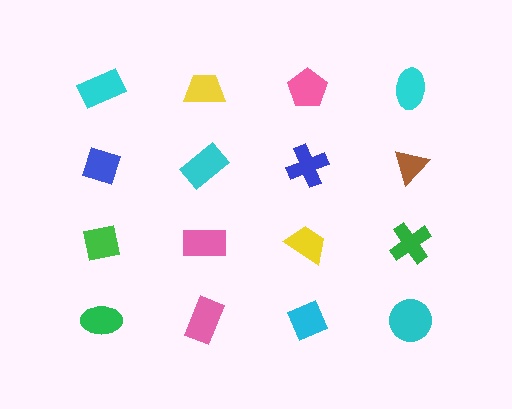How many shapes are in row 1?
4 shapes.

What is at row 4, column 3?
A cyan diamond.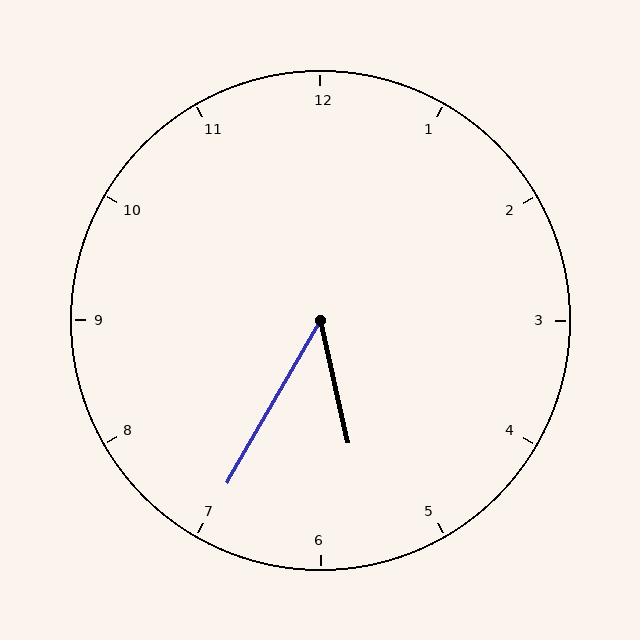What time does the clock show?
5:35.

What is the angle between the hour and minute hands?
Approximately 42 degrees.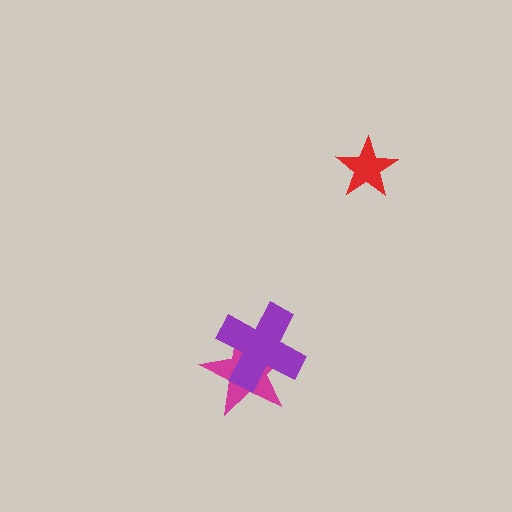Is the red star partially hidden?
No, no other shape covers it.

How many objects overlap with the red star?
0 objects overlap with the red star.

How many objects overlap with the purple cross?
1 object overlaps with the purple cross.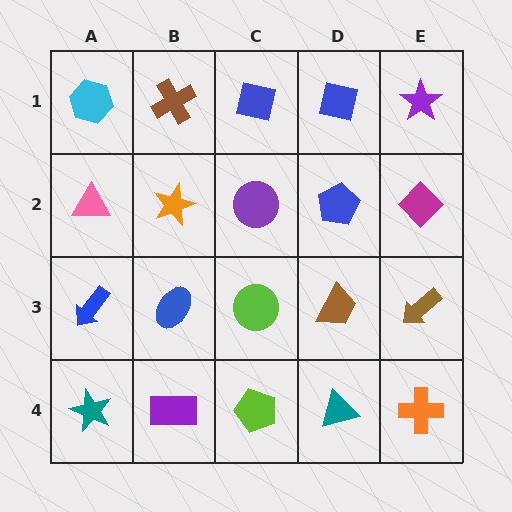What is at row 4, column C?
A lime pentagon.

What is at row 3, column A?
A blue arrow.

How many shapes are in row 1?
5 shapes.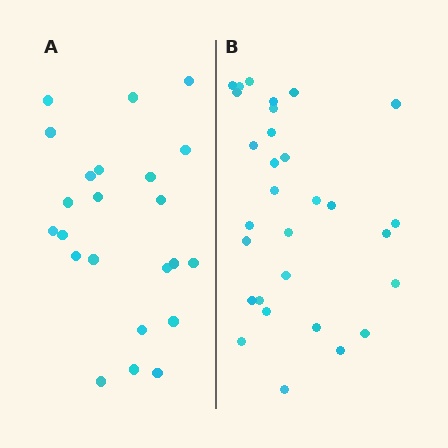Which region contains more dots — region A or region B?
Region B (the right region) has more dots.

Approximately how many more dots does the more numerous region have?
Region B has roughly 8 or so more dots than region A.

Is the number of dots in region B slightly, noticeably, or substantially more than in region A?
Region B has noticeably more, but not dramatically so. The ratio is roughly 1.3 to 1.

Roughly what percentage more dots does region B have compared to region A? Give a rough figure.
About 30% more.